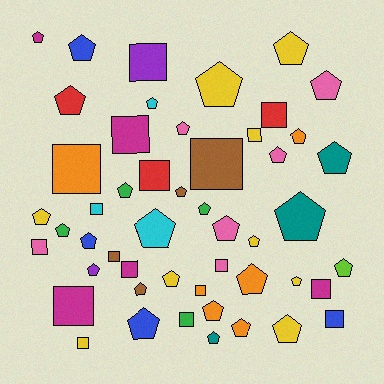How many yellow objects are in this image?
There are 9 yellow objects.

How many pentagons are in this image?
There are 32 pentagons.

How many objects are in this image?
There are 50 objects.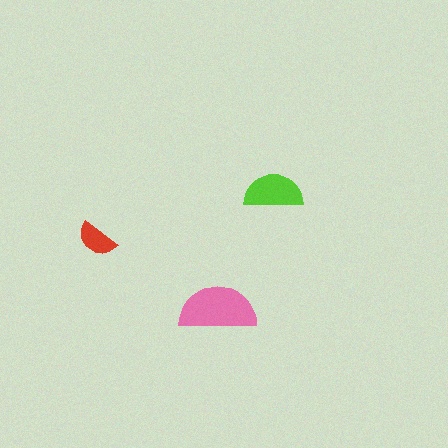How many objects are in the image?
There are 3 objects in the image.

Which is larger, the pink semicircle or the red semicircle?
The pink one.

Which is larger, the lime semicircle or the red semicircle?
The lime one.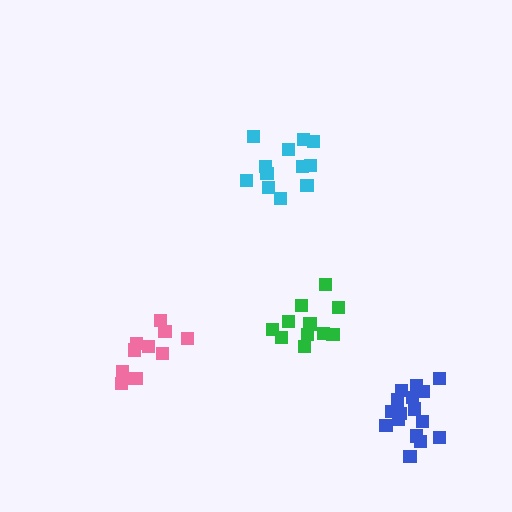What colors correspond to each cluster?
The clusters are colored: pink, green, blue, cyan.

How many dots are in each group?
Group 1: 11 dots, Group 2: 11 dots, Group 3: 16 dots, Group 4: 12 dots (50 total).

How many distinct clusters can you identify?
There are 4 distinct clusters.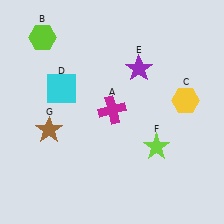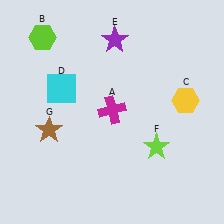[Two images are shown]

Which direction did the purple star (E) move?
The purple star (E) moved up.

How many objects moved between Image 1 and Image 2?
1 object moved between the two images.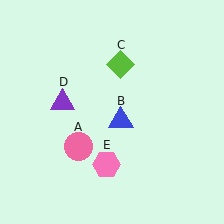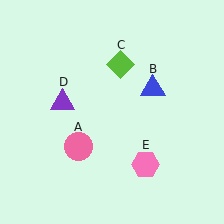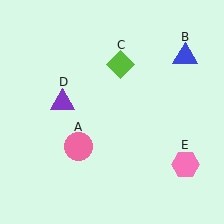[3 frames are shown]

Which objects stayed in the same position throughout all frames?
Pink circle (object A) and lime diamond (object C) and purple triangle (object D) remained stationary.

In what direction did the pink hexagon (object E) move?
The pink hexagon (object E) moved right.